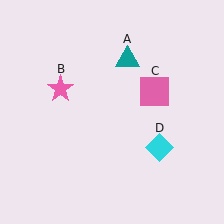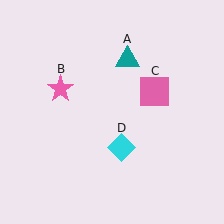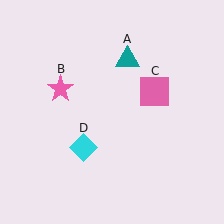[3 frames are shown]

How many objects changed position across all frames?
1 object changed position: cyan diamond (object D).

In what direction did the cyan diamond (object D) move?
The cyan diamond (object D) moved left.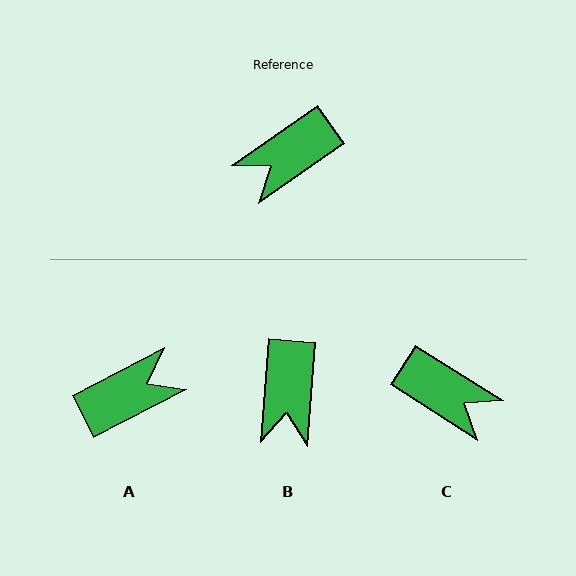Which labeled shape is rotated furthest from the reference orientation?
A, about 172 degrees away.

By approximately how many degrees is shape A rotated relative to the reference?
Approximately 172 degrees counter-clockwise.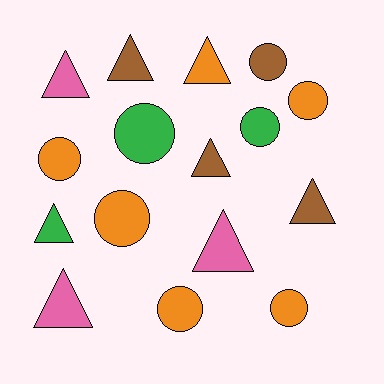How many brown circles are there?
There is 1 brown circle.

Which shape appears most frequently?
Circle, with 8 objects.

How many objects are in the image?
There are 16 objects.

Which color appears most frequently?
Orange, with 6 objects.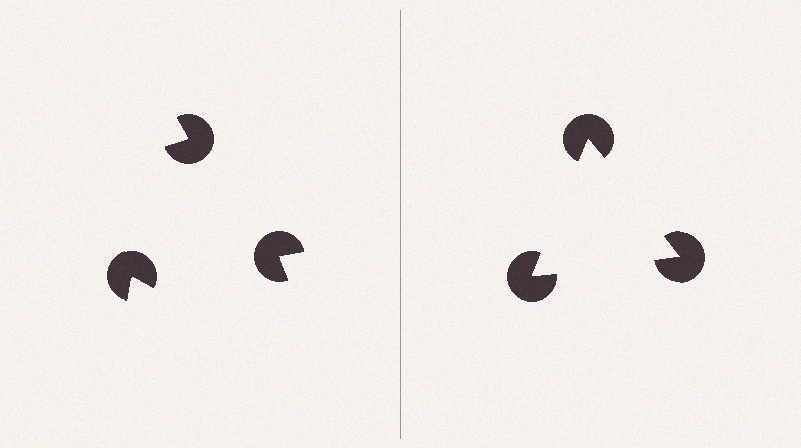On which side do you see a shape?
An illusory triangle appears on the right side. On the left side the wedge cuts are rotated, so no coherent shape forms.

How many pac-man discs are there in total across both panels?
6 — 3 on each side.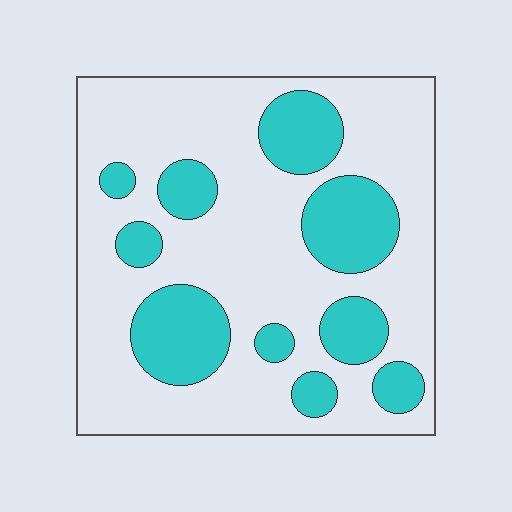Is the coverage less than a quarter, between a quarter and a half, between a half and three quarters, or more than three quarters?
Between a quarter and a half.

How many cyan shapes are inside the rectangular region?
10.